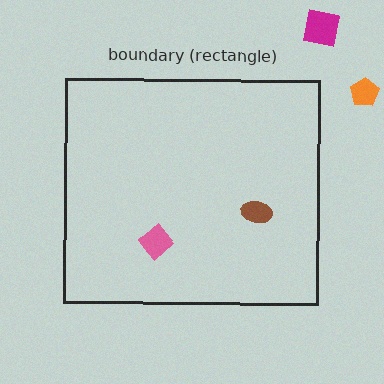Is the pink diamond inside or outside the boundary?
Inside.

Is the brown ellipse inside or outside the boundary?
Inside.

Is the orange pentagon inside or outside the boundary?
Outside.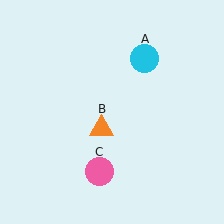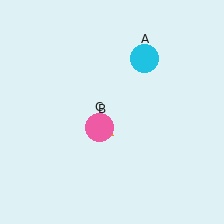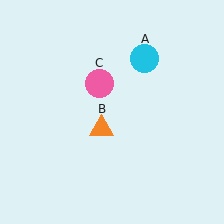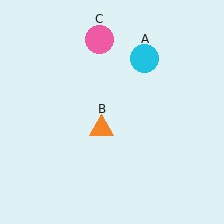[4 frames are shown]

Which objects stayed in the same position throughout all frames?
Cyan circle (object A) and orange triangle (object B) remained stationary.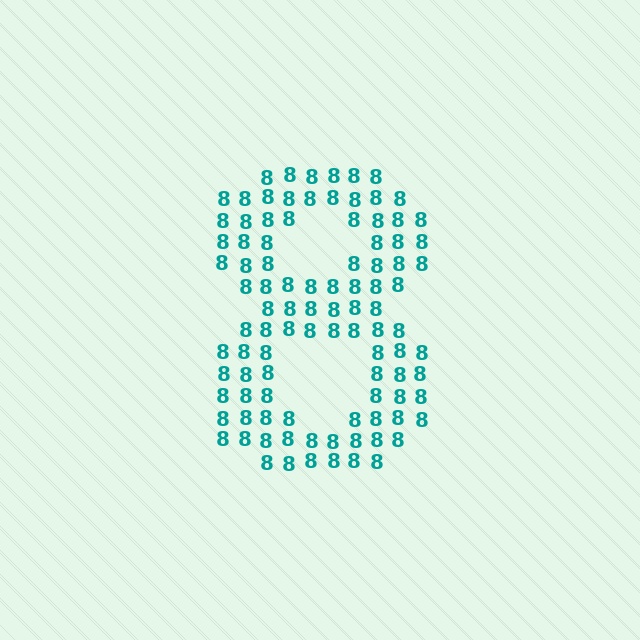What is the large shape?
The large shape is the digit 8.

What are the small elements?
The small elements are digit 8's.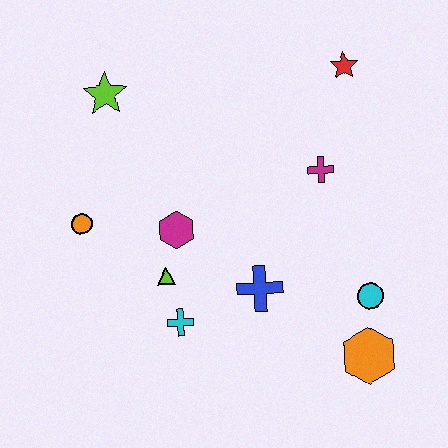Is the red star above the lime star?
Yes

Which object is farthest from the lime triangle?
The red star is farthest from the lime triangle.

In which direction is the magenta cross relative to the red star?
The magenta cross is below the red star.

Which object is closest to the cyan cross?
The lime triangle is closest to the cyan cross.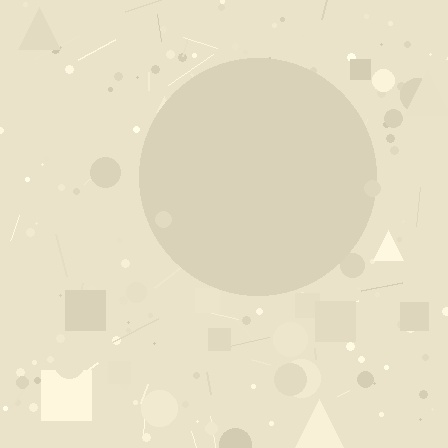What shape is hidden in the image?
A circle is hidden in the image.